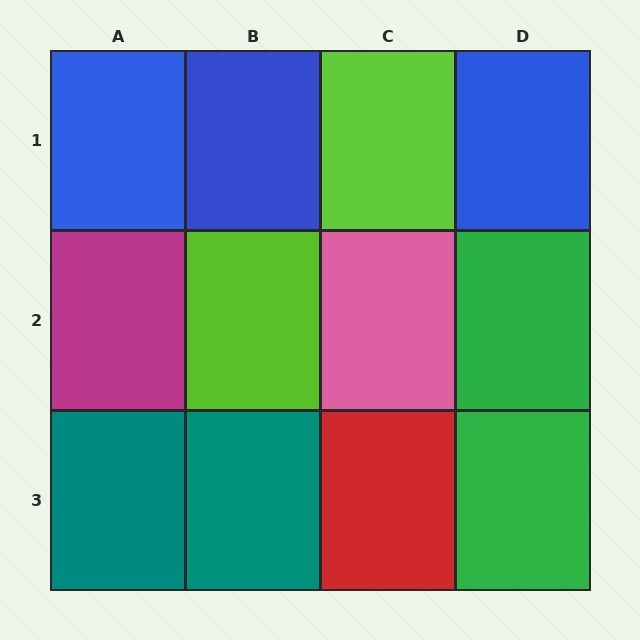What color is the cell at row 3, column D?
Green.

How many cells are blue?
3 cells are blue.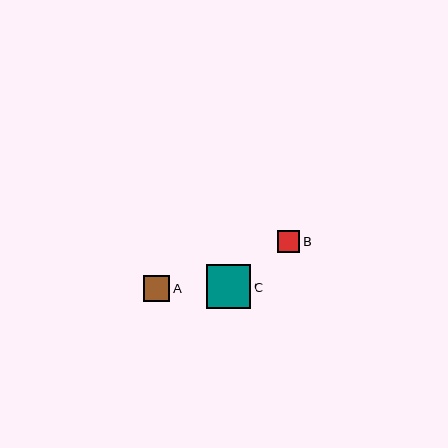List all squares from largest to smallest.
From largest to smallest: C, A, B.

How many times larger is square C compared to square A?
Square C is approximately 1.7 times the size of square A.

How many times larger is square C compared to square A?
Square C is approximately 1.7 times the size of square A.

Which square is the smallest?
Square B is the smallest with a size of approximately 22 pixels.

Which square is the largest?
Square C is the largest with a size of approximately 44 pixels.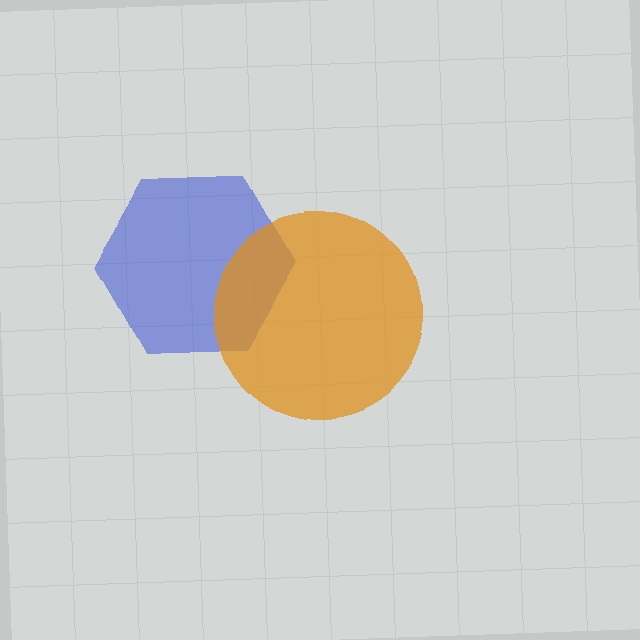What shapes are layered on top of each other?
The layered shapes are: a blue hexagon, an orange circle.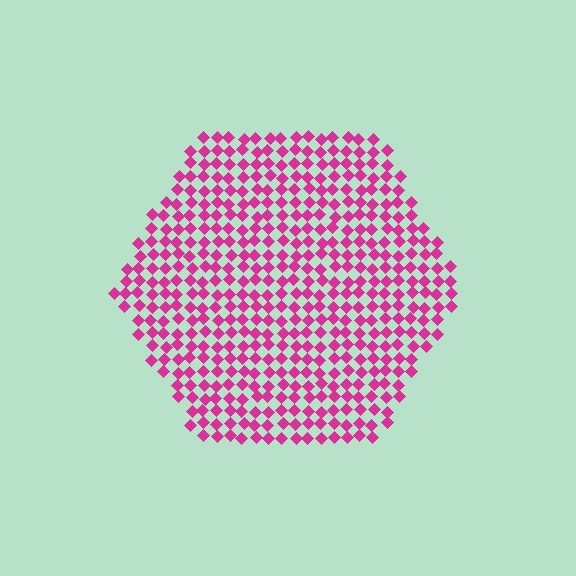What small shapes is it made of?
It is made of small diamonds.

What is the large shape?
The large shape is a hexagon.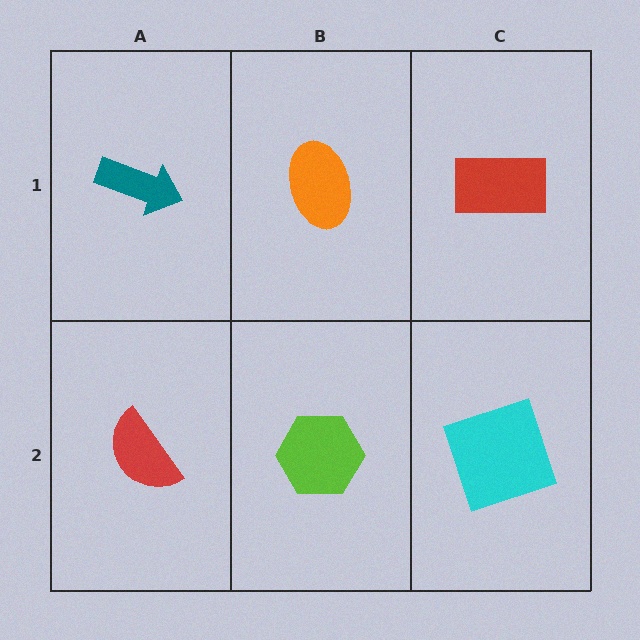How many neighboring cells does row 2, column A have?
2.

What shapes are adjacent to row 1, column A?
A red semicircle (row 2, column A), an orange ellipse (row 1, column B).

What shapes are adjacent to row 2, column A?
A teal arrow (row 1, column A), a lime hexagon (row 2, column B).